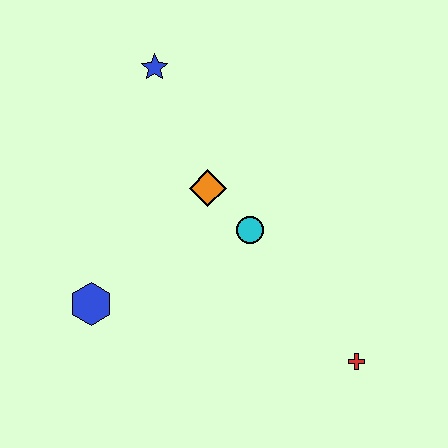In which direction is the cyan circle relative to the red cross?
The cyan circle is above the red cross.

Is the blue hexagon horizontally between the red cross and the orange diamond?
No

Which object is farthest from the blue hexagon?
The red cross is farthest from the blue hexagon.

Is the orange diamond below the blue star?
Yes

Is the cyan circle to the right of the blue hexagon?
Yes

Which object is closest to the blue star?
The orange diamond is closest to the blue star.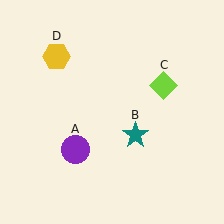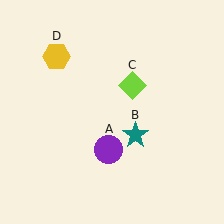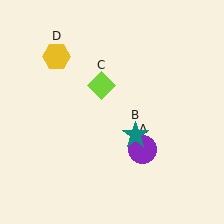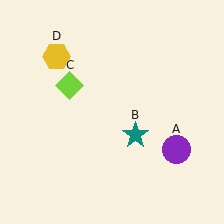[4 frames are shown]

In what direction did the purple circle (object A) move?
The purple circle (object A) moved right.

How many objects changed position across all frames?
2 objects changed position: purple circle (object A), lime diamond (object C).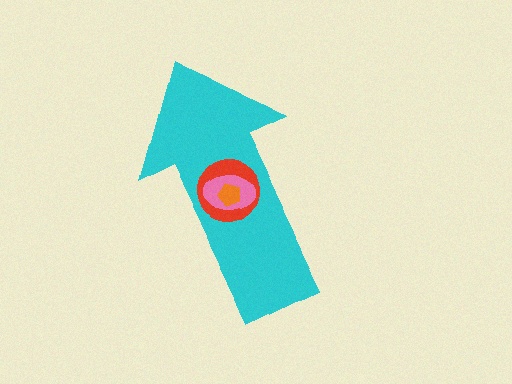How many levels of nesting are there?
4.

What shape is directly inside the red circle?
The pink ellipse.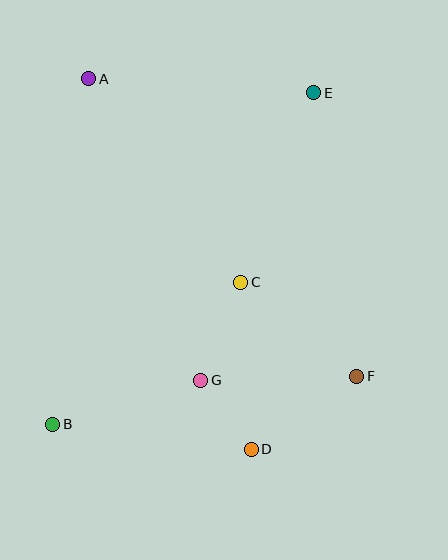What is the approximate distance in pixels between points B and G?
The distance between B and G is approximately 154 pixels.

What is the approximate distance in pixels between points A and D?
The distance between A and D is approximately 405 pixels.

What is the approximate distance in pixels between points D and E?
The distance between D and E is approximately 362 pixels.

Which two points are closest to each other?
Points D and G are closest to each other.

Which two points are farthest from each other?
Points B and E are farthest from each other.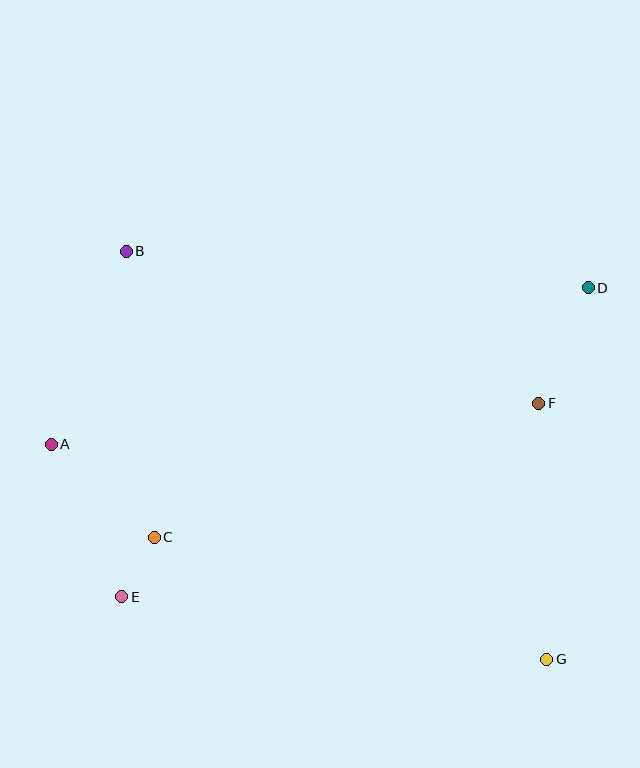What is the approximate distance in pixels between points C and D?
The distance between C and D is approximately 500 pixels.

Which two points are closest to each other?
Points C and E are closest to each other.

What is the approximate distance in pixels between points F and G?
The distance between F and G is approximately 256 pixels.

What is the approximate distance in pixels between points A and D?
The distance between A and D is approximately 559 pixels.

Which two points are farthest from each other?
Points B and G are farthest from each other.